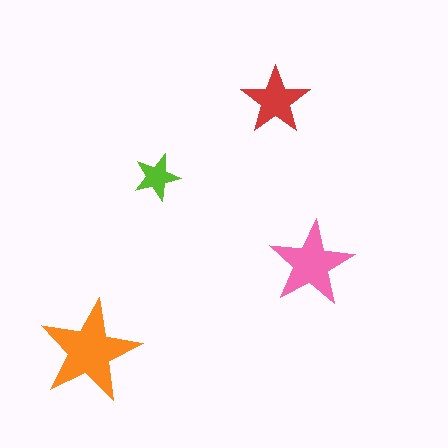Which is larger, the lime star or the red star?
The red one.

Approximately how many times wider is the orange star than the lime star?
About 2 times wider.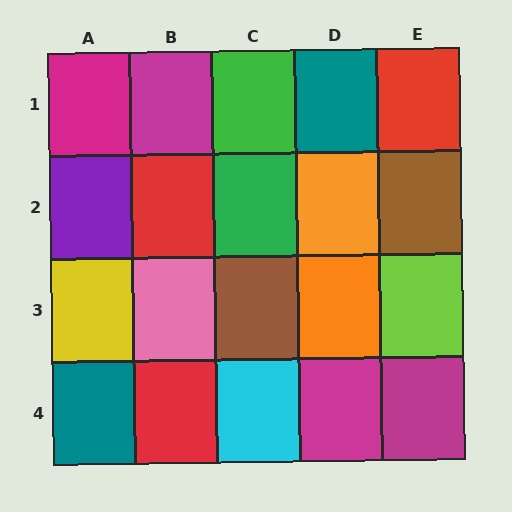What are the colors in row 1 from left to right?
Magenta, magenta, green, teal, red.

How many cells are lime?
1 cell is lime.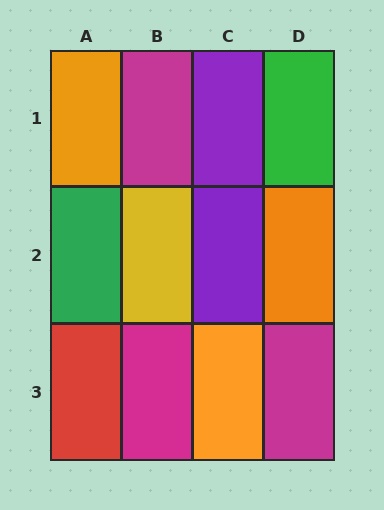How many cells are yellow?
1 cell is yellow.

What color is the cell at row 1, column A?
Orange.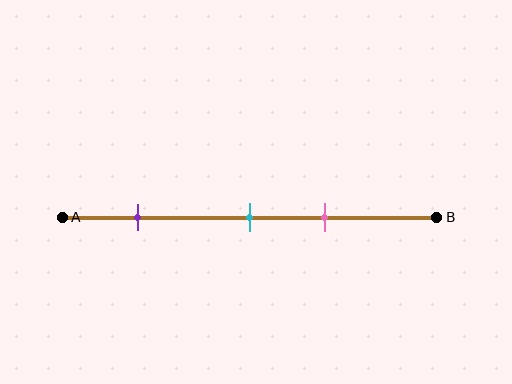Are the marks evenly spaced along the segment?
No, the marks are not evenly spaced.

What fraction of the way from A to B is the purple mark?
The purple mark is approximately 20% (0.2) of the way from A to B.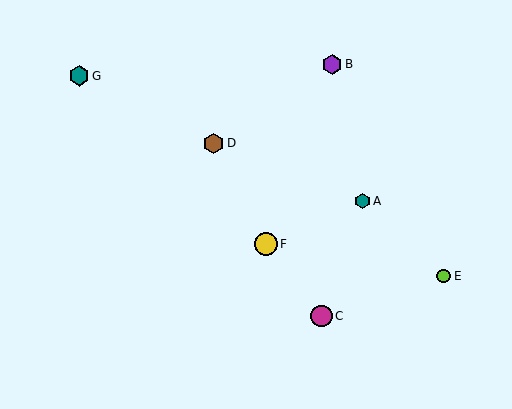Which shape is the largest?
The yellow circle (labeled F) is the largest.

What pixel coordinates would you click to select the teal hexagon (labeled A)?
Click at (362, 201) to select the teal hexagon A.